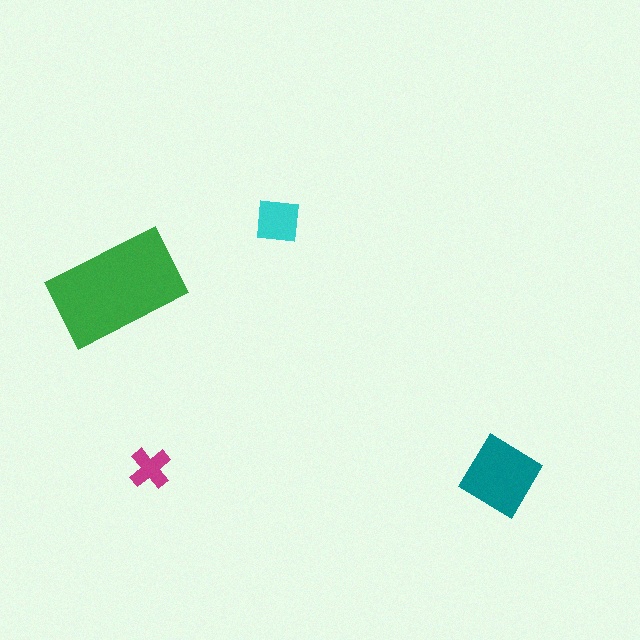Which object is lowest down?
The teal diamond is bottommost.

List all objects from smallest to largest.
The magenta cross, the cyan square, the teal diamond, the green rectangle.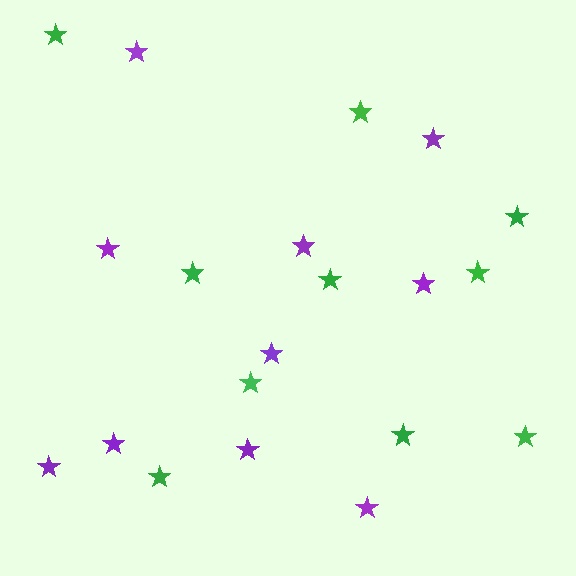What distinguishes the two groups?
There are 2 groups: one group of green stars (10) and one group of purple stars (10).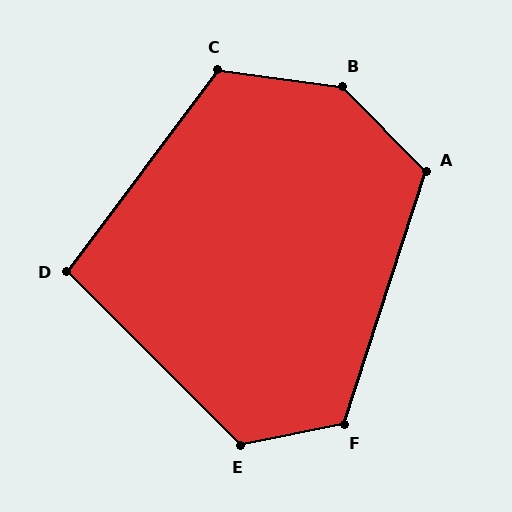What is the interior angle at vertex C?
Approximately 119 degrees (obtuse).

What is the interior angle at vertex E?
Approximately 123 degrees (obtuse).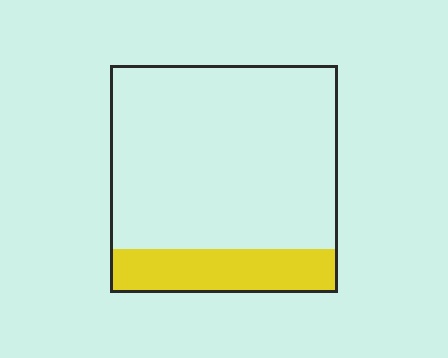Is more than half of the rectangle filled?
No.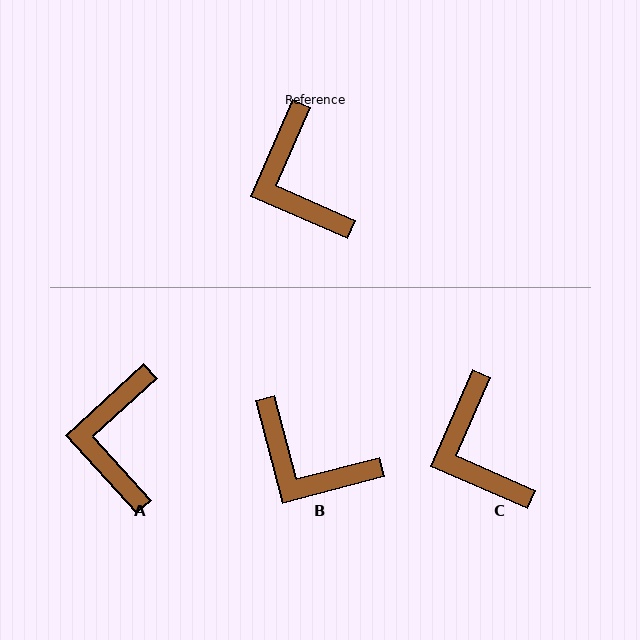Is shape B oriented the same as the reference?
No, it is off by about 38 degrees.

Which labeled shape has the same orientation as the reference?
C.